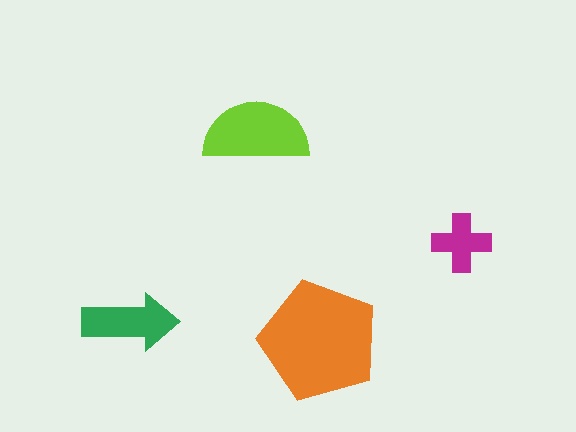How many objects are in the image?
There are 4 objects in the image.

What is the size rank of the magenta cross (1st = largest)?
4th.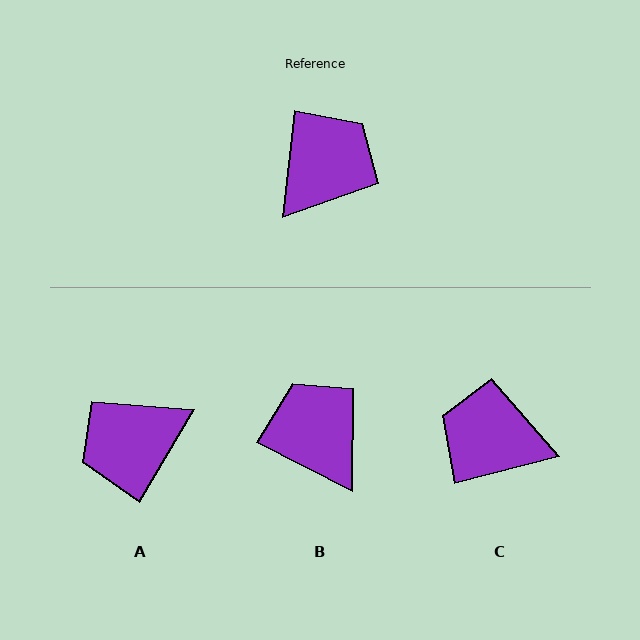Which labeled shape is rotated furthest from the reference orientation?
A, about 156 degrees away.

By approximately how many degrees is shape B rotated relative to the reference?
Approximately 70 degrees counter-clockwise.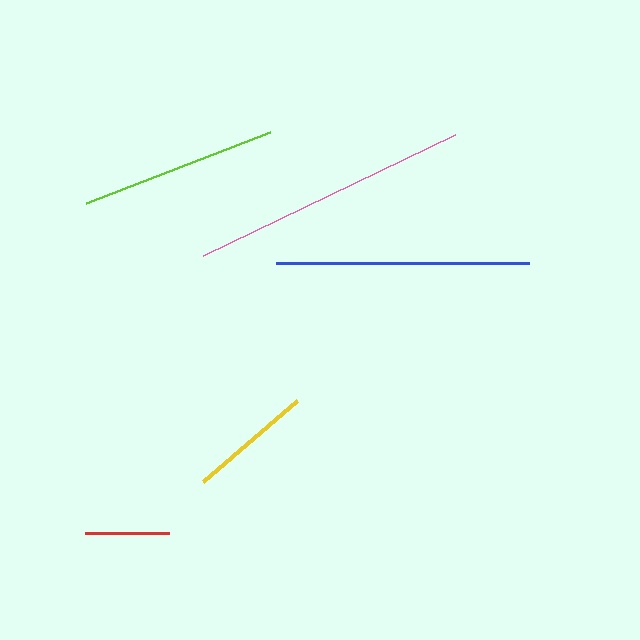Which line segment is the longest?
The pink line is the longest at approximately 279 pixels.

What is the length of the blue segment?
The blue segment is approximately 253 pixels long.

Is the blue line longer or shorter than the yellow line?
The blue line is longer than the yellow line.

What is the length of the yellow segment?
The yellow segment is approximately 125 pixels long.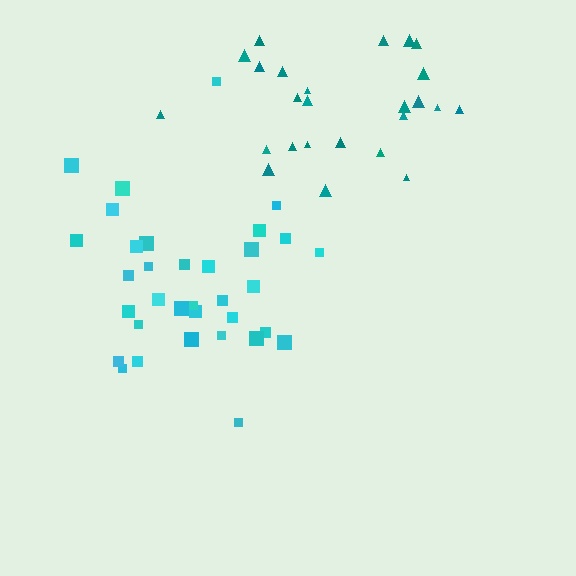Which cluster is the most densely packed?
Cyan.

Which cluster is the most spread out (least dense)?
Teal.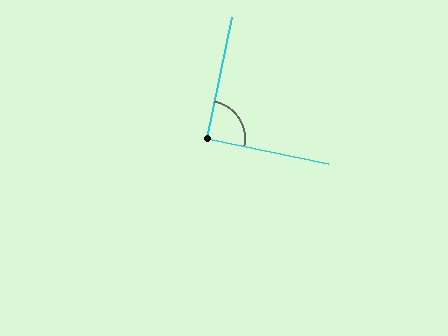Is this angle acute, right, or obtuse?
It is approximately a right angle.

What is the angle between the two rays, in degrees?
Approximately 90 degrees.